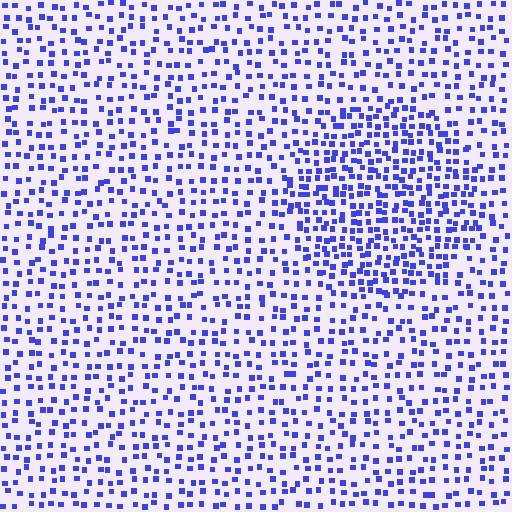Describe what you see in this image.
The image contains small blue elements arranged at two different densities. A circle-shaped region is visible where the elements are more densely packed than the surrounding area.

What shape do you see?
I see a circle.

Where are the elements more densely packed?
The elements are more densely packed inside the circle boundary.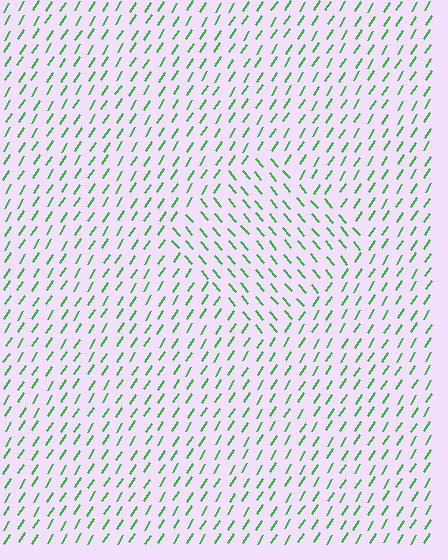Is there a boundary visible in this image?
Yes, there is a texture boundary formed by a change in line orientation.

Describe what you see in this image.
The image is filled with small green line segments. A diamond region in the image has lines oriented differently from the surrounding lines, creating a visible texture boundary.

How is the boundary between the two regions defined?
The boundary is defined purely by a change in line orientation (approximately 73 degrees difference). All lines are the same color and thickness.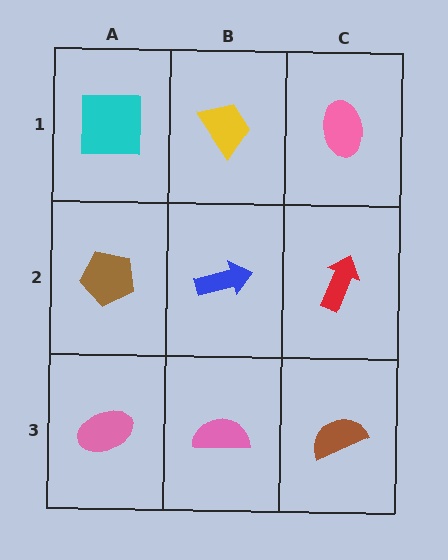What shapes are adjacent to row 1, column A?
A brown pentagon (row 2, column A), a yellow trapezoid (row 1, column B).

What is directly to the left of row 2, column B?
A brown pentagon.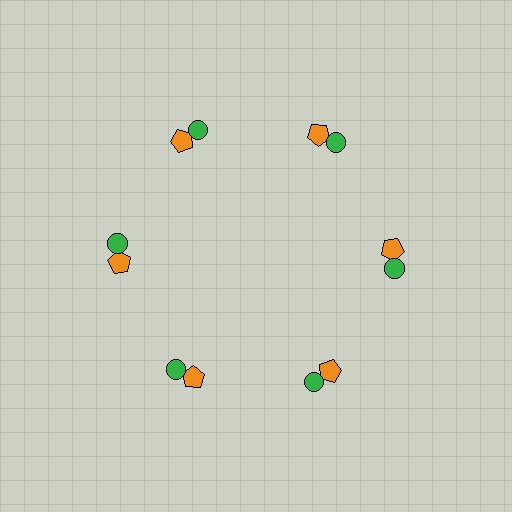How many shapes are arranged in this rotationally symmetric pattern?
There are 12 shapes, arranged in 6 groups of 2.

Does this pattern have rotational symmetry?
Yes, this pattern has 6-fold rotational symmetry. It looks the same after rotating 60 degrees around the center.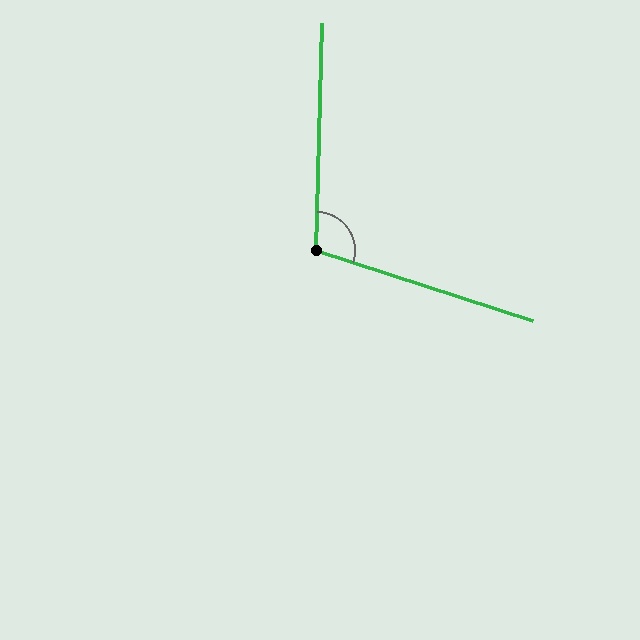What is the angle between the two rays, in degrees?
Approximately 106 degrees.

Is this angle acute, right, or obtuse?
It is obtuse.